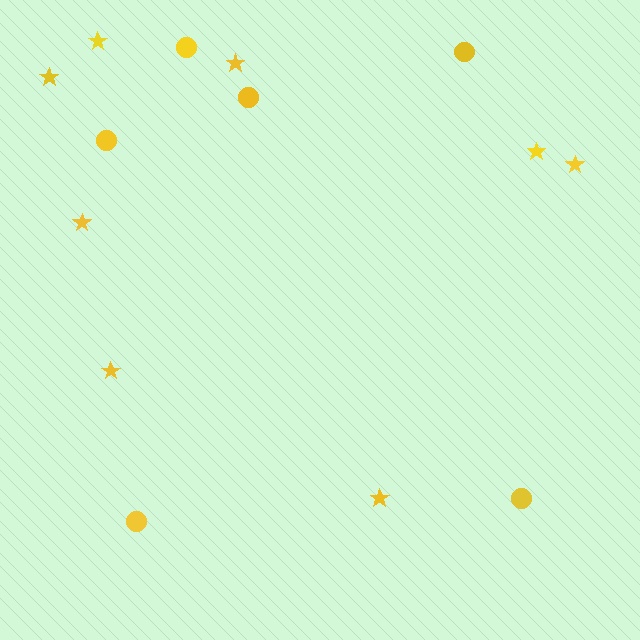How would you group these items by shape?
There are 2 groups: one group of circles (6) and one group of stars (8).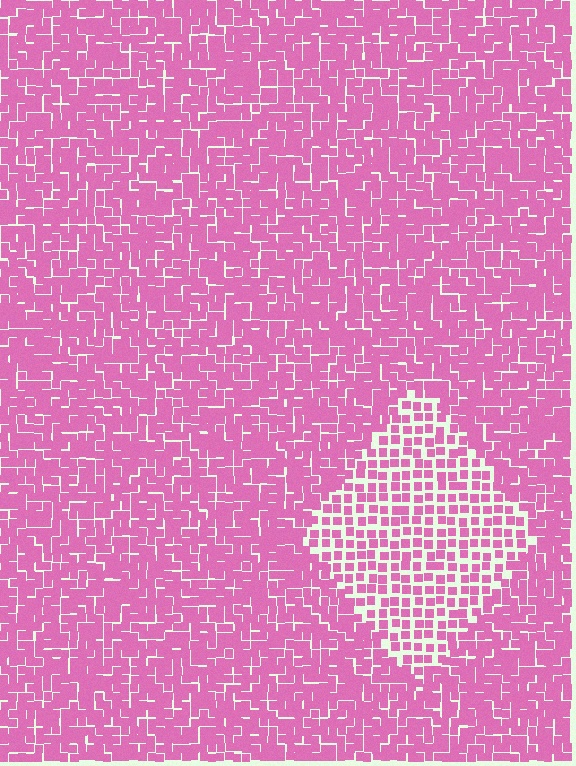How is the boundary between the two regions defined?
The boundary is defined by a change in element density (approximately 1.8x ratio). All elements are the same color, size, and shape.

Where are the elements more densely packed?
The elements are more densely packed outside the diamond boundary.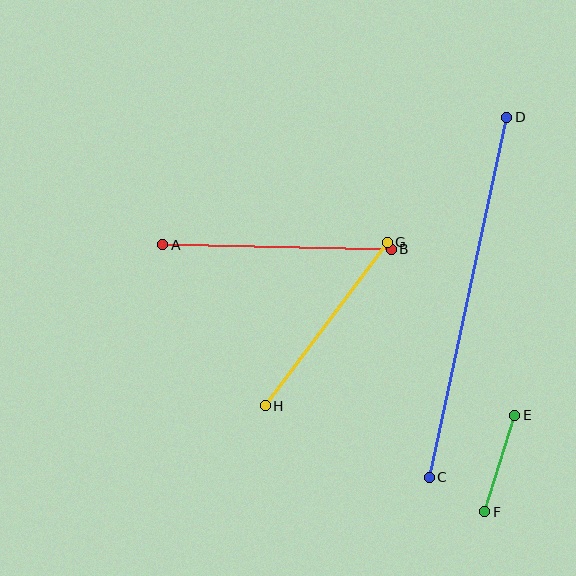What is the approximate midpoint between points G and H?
The midpoint is at approximately (326, 324) pixels.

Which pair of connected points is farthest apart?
Points C and D are farthest apart.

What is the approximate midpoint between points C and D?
The midpoint is at approximately (468, 297) pixels.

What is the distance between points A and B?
The distance is approximately 228 pixels.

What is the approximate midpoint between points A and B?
The midpoint is at approximately (277, 247) pixels.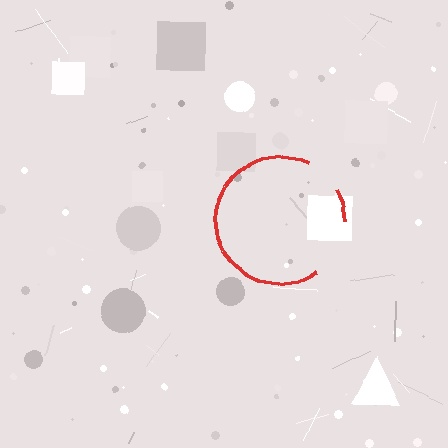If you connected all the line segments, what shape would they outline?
They would outline a circle.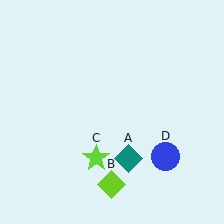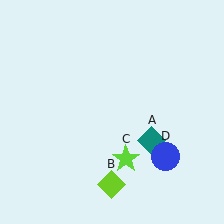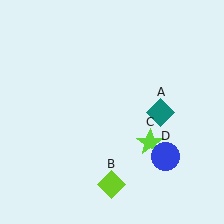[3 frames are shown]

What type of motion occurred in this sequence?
The teal diamond (object A), lime star (object C) rotated counterclockwise around the center of the scene.